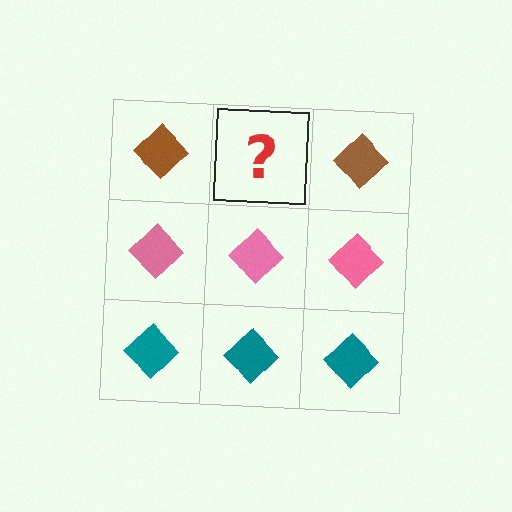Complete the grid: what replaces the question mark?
The question mark should be replaced with a brown diamond.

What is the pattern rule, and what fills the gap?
The rule is that each row has a consistent color. The gap should be filled with a brown diamond.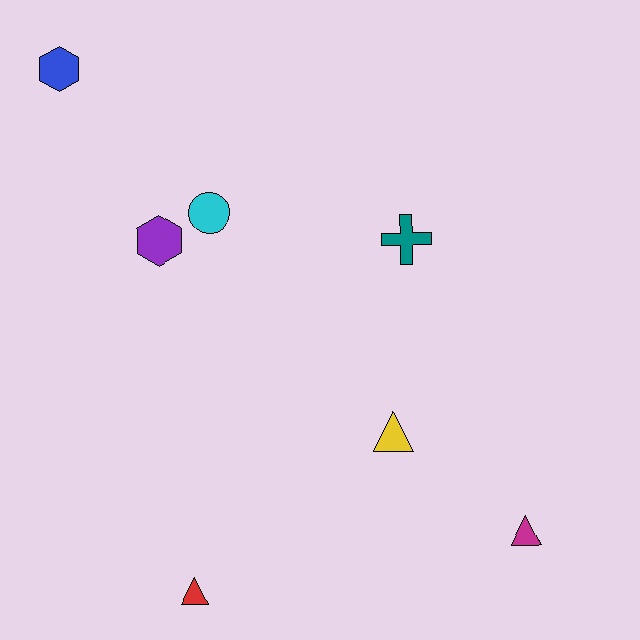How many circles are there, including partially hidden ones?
There is 1 circle.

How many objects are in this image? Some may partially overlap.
There are 7 objects.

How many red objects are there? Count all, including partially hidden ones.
There is 1 red object.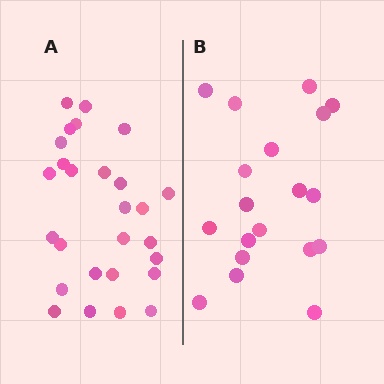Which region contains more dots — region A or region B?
Region A (the left region) has more dots.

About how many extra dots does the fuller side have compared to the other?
Region A has roughly 8 or so more dots than region B.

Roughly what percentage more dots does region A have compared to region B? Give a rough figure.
About 40% more.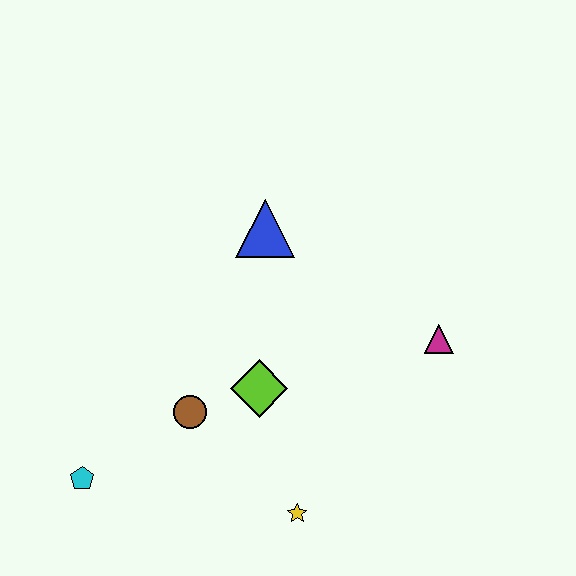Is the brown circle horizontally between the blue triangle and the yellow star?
No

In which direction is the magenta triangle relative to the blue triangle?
The magenta triangle is to the right of the blue triangle.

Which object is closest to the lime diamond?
The brown circle is closest to the lime diamond.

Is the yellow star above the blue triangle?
No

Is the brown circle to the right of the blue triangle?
No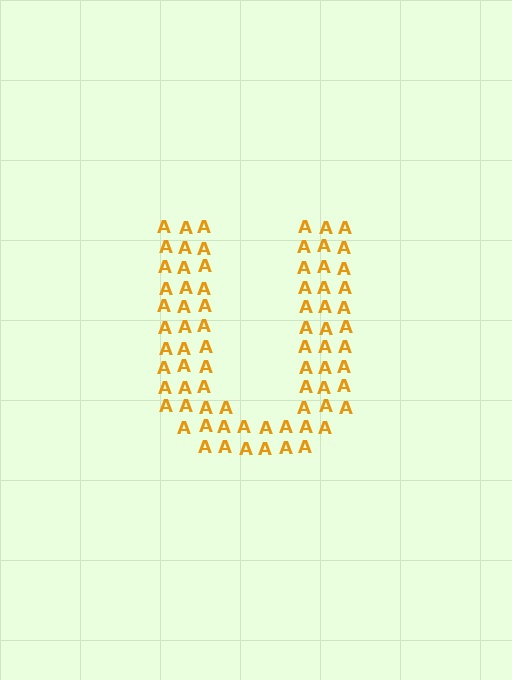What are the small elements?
The small elements are letter A's.